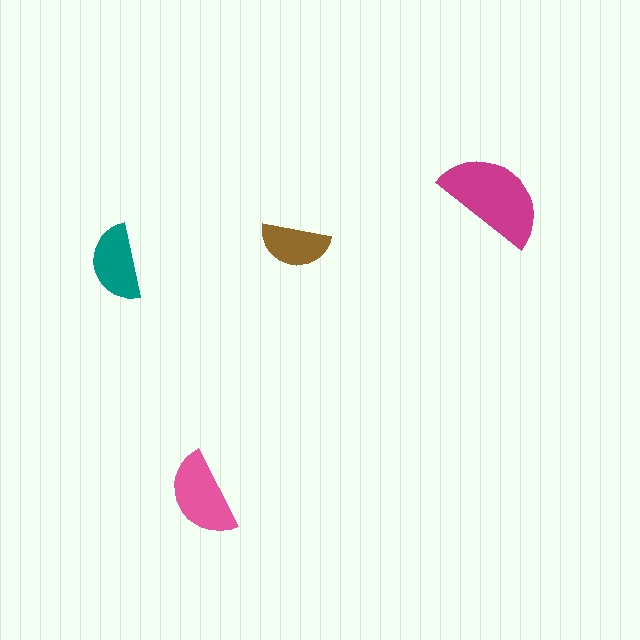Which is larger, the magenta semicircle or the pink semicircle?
The magenta one.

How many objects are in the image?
There are 4 objects in the image.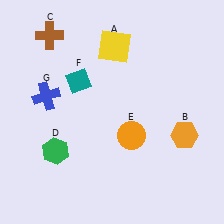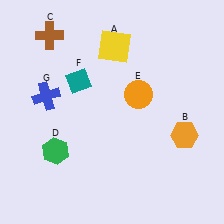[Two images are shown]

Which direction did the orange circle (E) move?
The orange circle (E) moved up.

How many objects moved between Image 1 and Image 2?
1 object moved between the two images.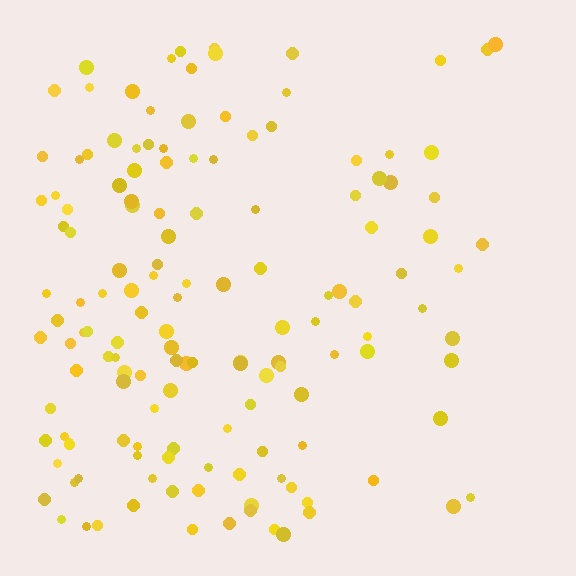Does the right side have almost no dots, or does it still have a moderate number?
Still a moderate number, just noticeably fewer than the left.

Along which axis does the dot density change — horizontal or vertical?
Horizontal.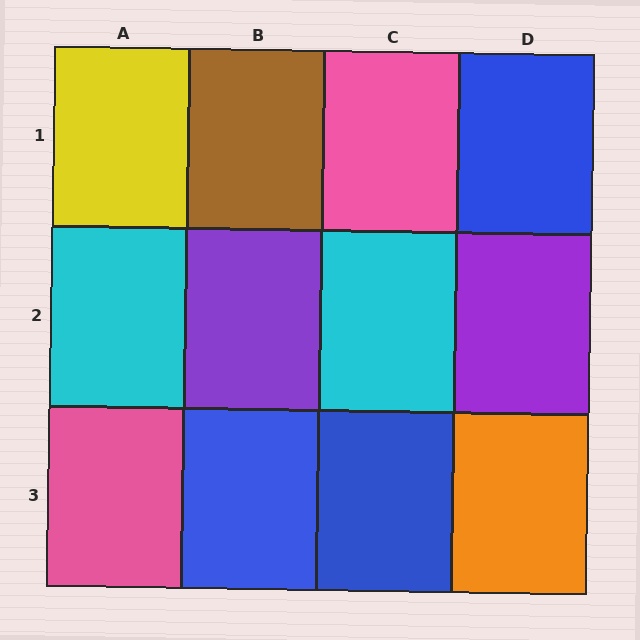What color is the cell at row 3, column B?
Blue.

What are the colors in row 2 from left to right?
Cyan, purple, cyan, purple.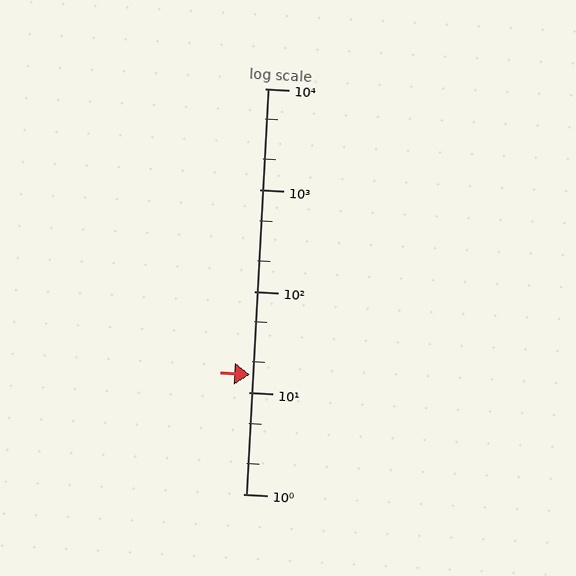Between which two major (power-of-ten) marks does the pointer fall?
The pointer is between 10 and 100.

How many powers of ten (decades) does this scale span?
The scale spans 4 decades, from 1 to 10000.